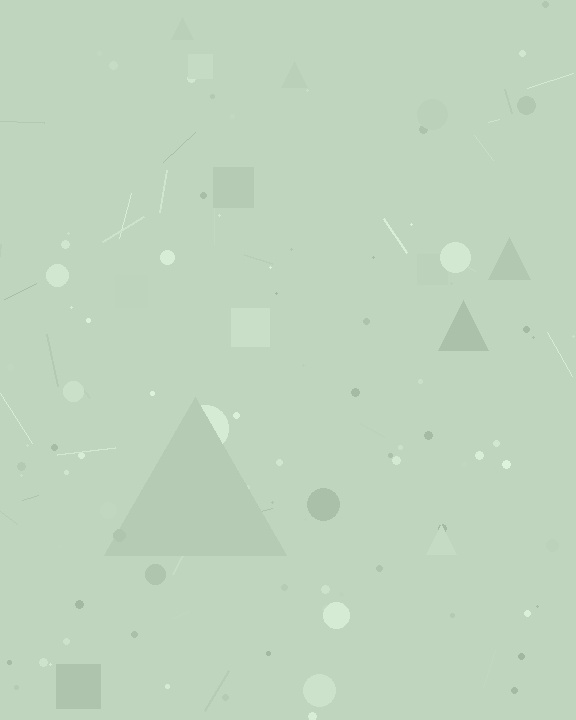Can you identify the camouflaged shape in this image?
The camouflaged shape is a triangle.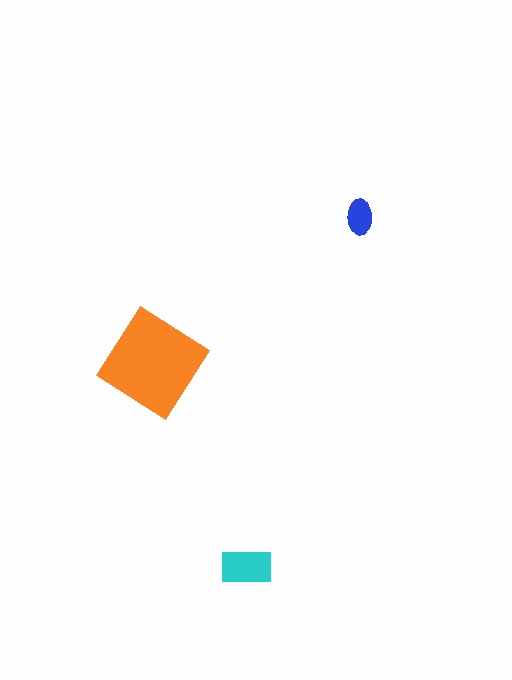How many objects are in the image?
There are 3 objects in the image.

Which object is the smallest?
The blue ellipse.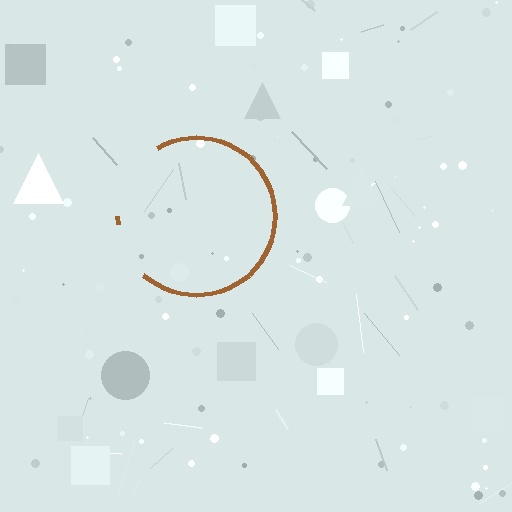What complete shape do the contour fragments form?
The contour fragments form a circle.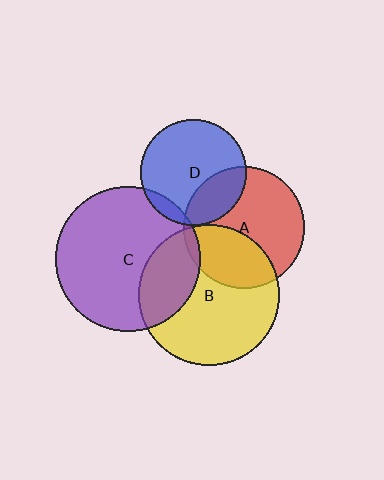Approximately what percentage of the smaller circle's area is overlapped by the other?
Approximately 5%.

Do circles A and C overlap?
Yes.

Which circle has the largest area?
Circle C (purple).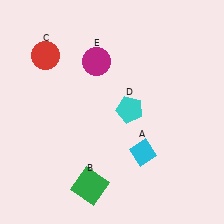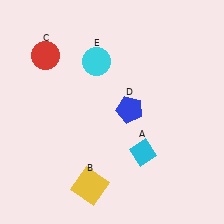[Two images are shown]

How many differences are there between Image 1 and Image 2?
There are 3 differences between the two images.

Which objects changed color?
B changed from green to yellow. D changed from cyan to blue. E changed from magenta to cyan.